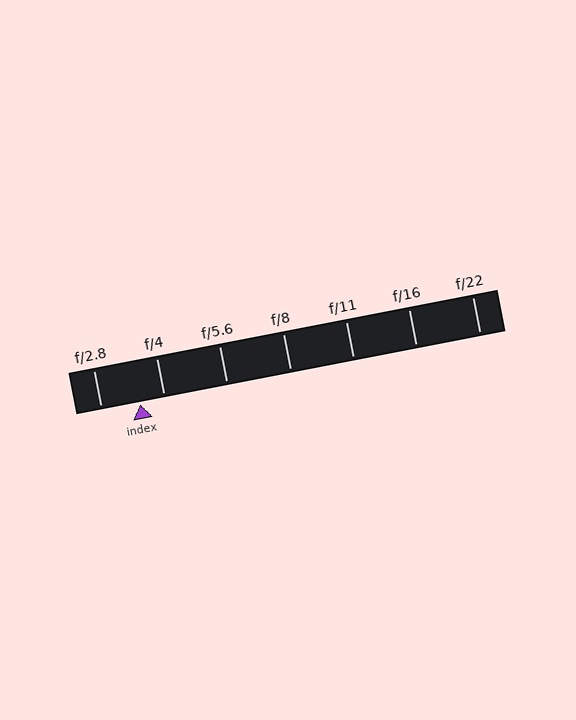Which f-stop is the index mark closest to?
The index mark is closest to f/4.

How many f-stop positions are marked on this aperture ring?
There are 7 f-stop positions marked.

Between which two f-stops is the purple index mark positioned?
The index mark is between f/2.8 and f/4.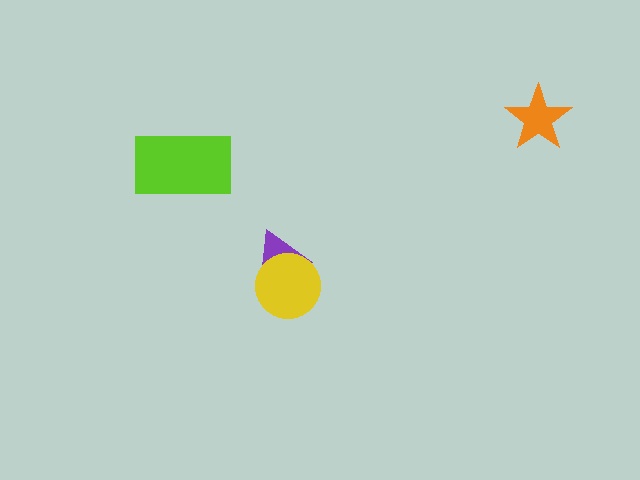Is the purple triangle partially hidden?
Yes, it is partially covered by another shape.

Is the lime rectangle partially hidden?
No, no other shape covers it.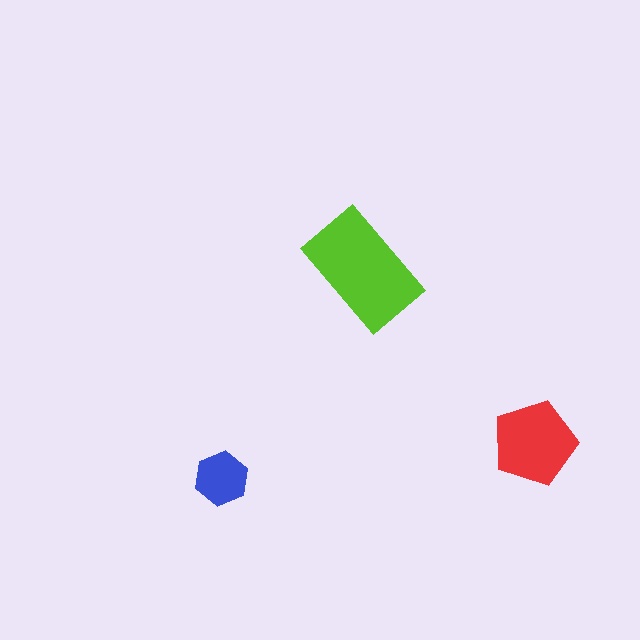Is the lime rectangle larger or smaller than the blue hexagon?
Larger.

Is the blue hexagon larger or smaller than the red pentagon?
Smaller.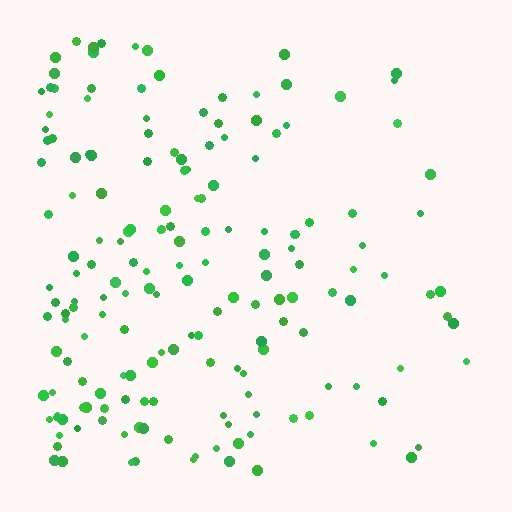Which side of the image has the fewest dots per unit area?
The right.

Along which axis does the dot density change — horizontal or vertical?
Horizontal.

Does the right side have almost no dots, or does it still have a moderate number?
Still a moderate number, just noticeably fewer than the left.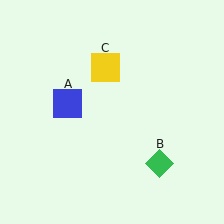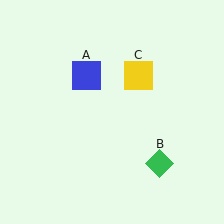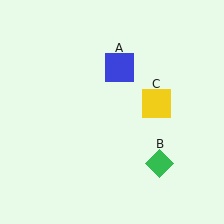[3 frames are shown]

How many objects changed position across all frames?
2 objects changed position: blue square (object A), yellow square (object C).